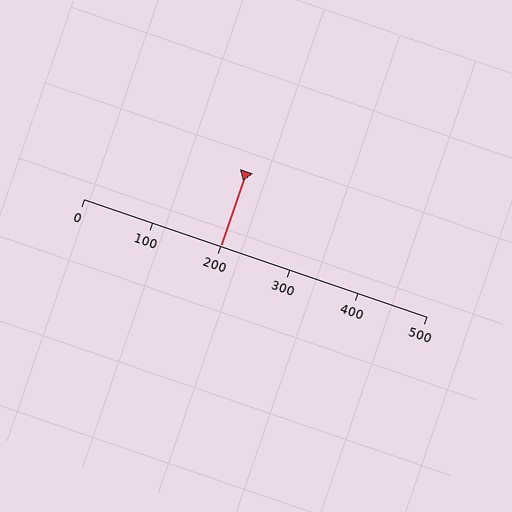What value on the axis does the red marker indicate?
The marker indicates approximately 200.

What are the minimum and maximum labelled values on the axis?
The axis runs from 0 to 500.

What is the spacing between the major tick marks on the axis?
The major ticks are spaced 100 apart.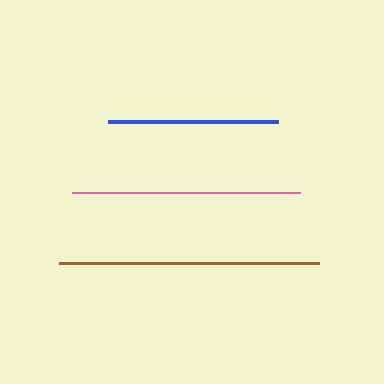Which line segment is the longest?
The brown line is the longest at approximately 260 pixels.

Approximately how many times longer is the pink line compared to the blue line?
The pink line is approximately 1.3 times the length of the blue line.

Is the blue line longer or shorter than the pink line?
The pink line is longer than the blue line.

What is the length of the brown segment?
The brown segment is approximately 260 pixels long.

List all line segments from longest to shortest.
From longest to shortest: brown, pink, blue.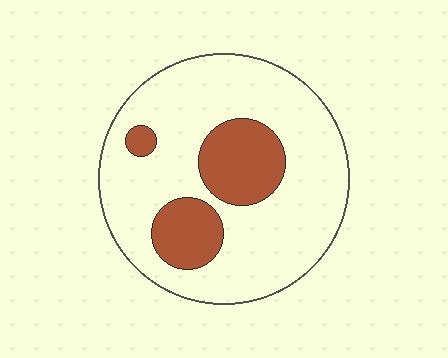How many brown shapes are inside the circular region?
3.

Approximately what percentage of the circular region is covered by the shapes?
Approximately 20%.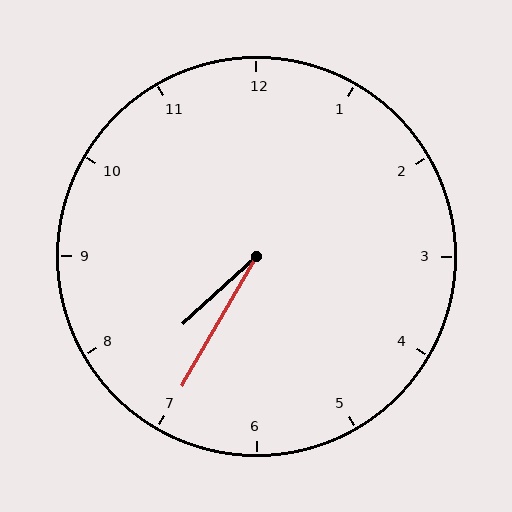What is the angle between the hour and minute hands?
Approximately 18 degrees.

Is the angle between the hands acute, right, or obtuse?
It is acute.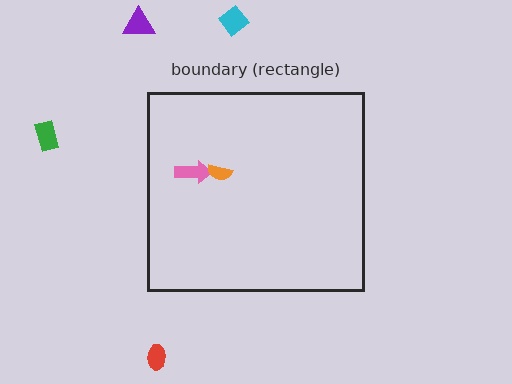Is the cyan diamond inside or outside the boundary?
Outside.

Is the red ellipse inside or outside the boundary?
Outside.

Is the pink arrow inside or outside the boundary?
Inside.